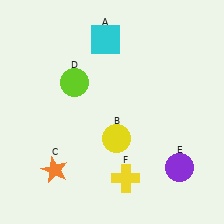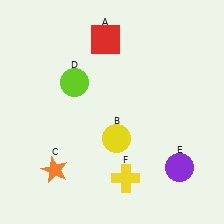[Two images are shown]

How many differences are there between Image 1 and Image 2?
There is 1 difference between the two images.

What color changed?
The square (A) changed from cyan in Image 1 to red in Image 2.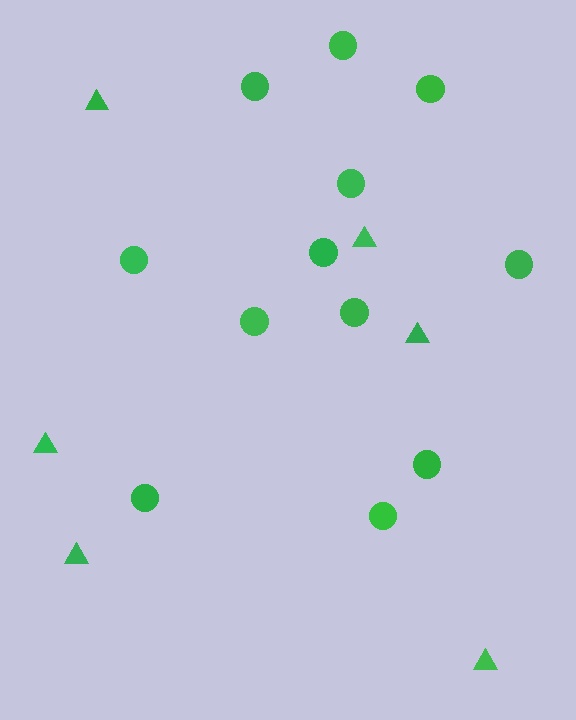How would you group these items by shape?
There are 2 groups: one group of circles (12) and one group of triangles (6).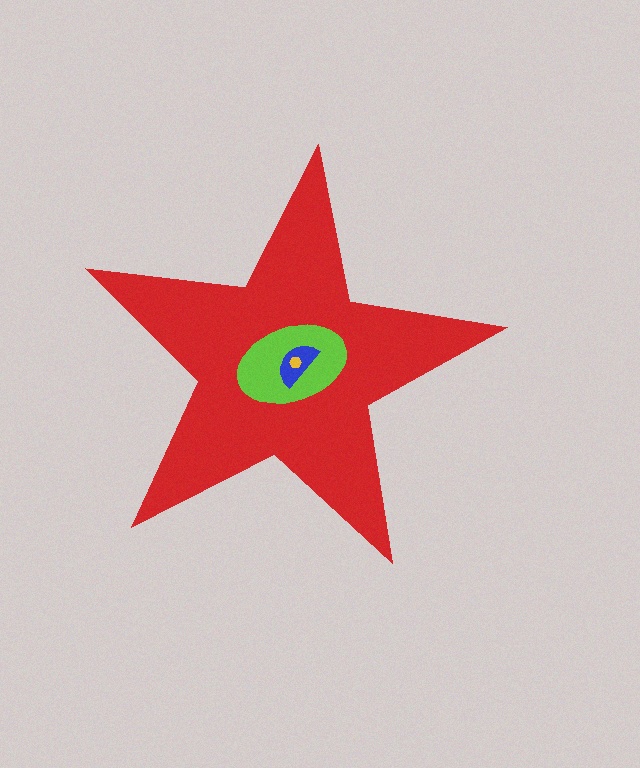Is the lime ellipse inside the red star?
Yes.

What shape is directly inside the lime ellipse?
The blue semicircle.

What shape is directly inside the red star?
The lime ellipse.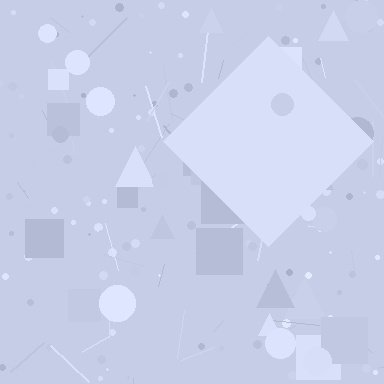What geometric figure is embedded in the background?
A diamond is embedded in the background.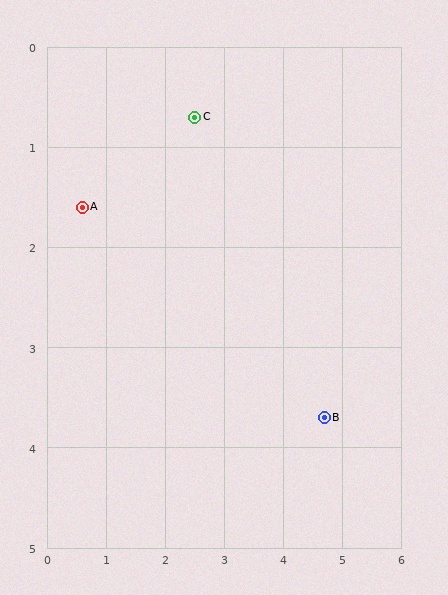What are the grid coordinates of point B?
Point B is at approximately (4.7, 3.7).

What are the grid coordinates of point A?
Point A is at approximately (0.6, 1.6).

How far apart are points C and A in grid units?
Points C and A are about 2.1 grid units apart.